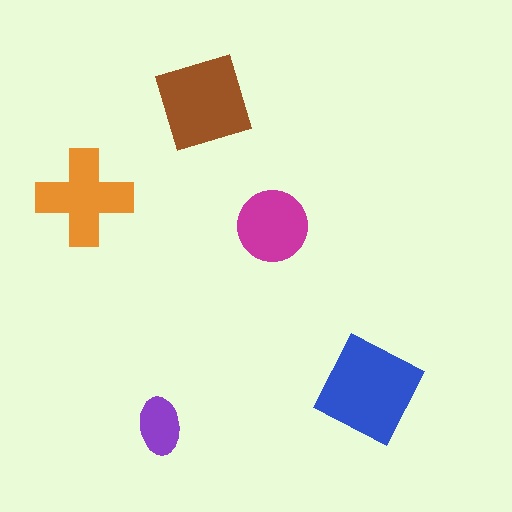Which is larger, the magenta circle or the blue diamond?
The blue diamond.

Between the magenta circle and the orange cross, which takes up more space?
The orange cross.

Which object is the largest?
The blue diamond.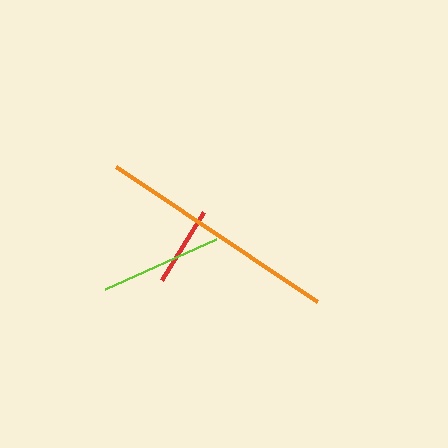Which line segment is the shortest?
The red line is the shortest at approximately 80 pixels.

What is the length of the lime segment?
The lime segment is approximately 121 pixels long.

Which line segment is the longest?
The orange line is the longest at approximately 243 pixels.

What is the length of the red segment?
The red segment is approximately 80 pixels long.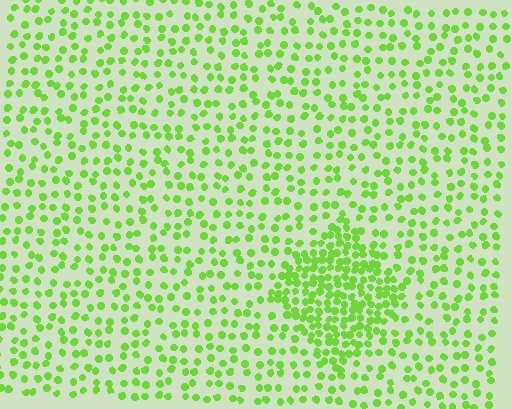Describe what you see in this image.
The image contains small lime elements arranged at two different densities. A diamond-shaped region is visible where the elements are more densely packed than the surrounding area.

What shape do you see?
I see a diamond.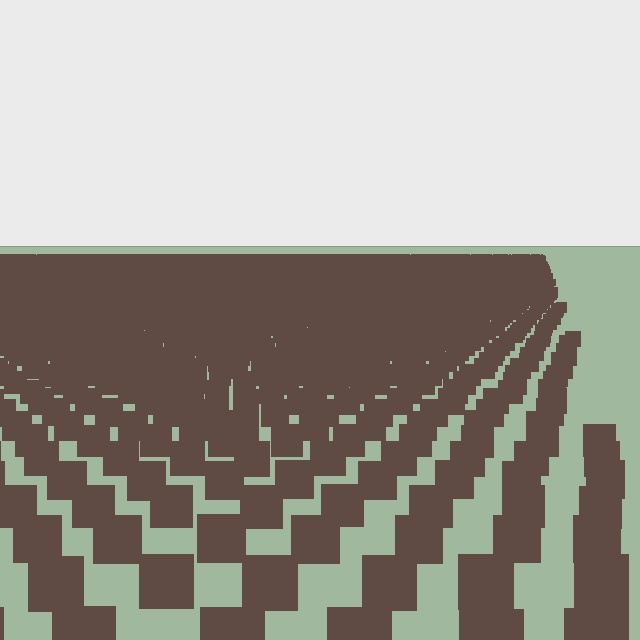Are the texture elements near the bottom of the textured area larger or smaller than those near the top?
Larger. Near the bottom, elements are closer to the viewer and appear at a bigger on-screen size.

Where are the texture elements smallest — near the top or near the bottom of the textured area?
Near the top.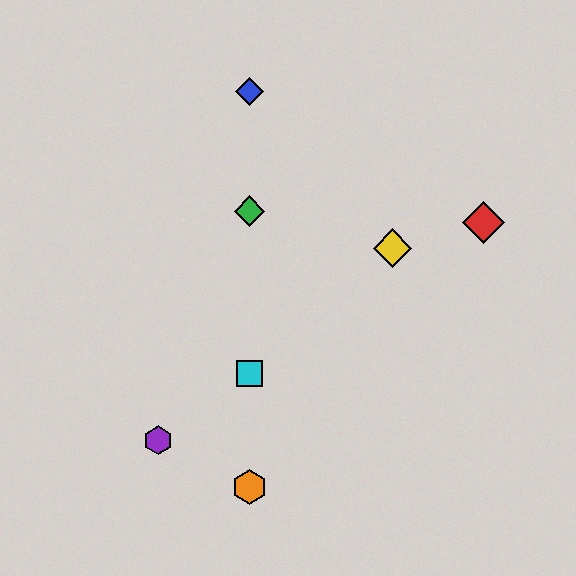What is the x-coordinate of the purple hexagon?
The purple hexagon is at x≈158.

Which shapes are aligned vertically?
The blue diamond, the green diamond, the orange hexagon, the cyan square are aligned vertically.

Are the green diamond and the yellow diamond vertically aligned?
No, the green diamond is at x≈250 and the yellow diamond is at x≈392.